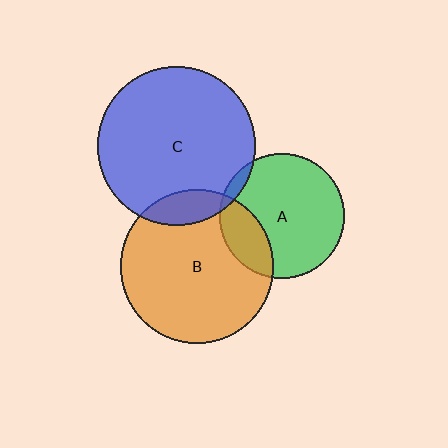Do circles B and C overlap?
Yes.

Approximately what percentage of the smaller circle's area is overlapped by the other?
Approximately 10%.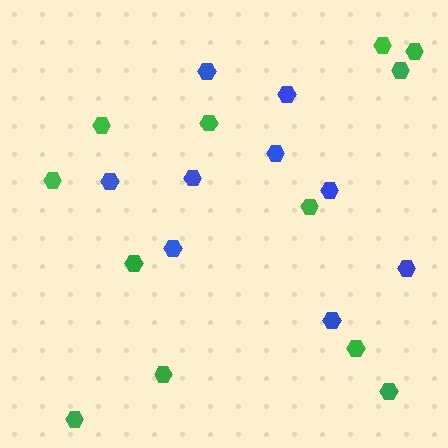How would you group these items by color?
There are 2 groups: one group of blue hexagons (9) and one group of green hexagons (12).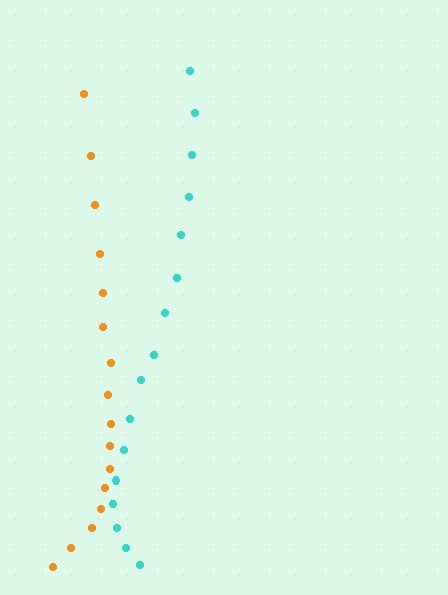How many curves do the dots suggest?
There are 2 distinct paths.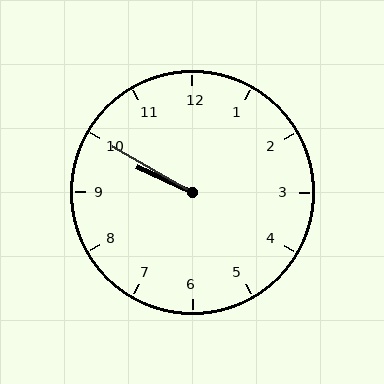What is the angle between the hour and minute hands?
Approximately 5 degrees.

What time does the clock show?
9:50.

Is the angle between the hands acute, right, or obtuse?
It is acute.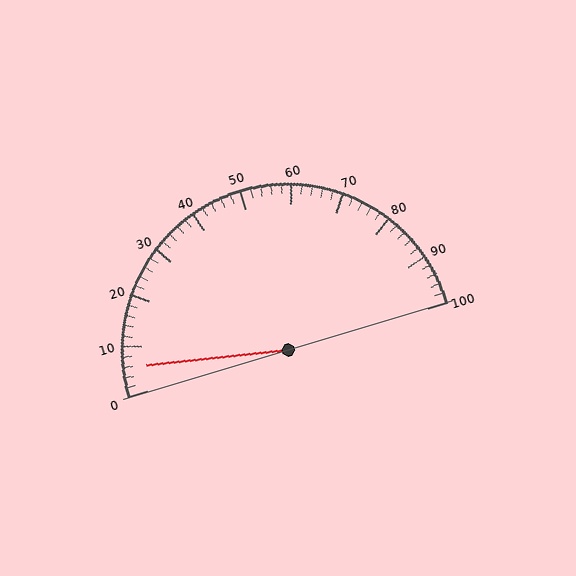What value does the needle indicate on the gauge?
The needle indicates approximately 6.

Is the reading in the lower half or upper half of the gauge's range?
The reading is in the lower half of the range (0 to 100).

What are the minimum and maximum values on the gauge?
The gauge ranges from 0 to 100.